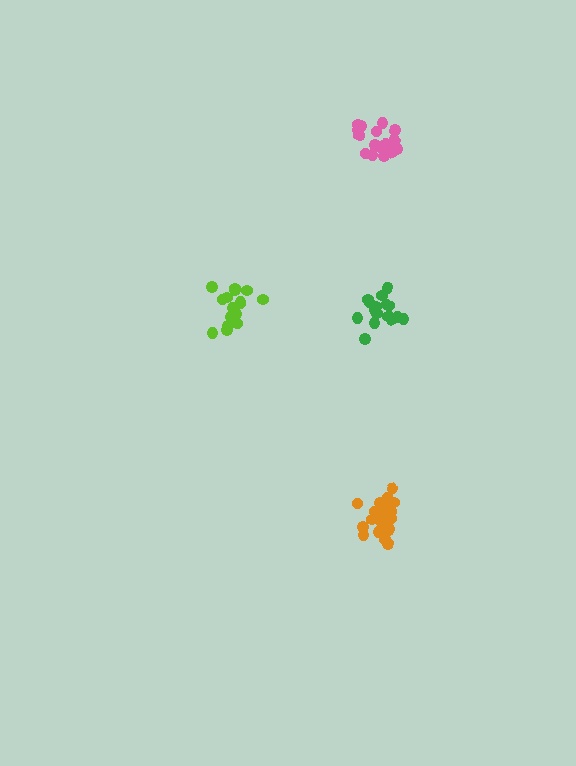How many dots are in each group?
Group 1: 16 dots, Group 2: 16 dots, Group 3: 19 dots, Group 4: 20 dots (71 total).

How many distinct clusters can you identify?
There are 4 distinct clusters.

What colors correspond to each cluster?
The clusters are colored: lime, green, pink, orange.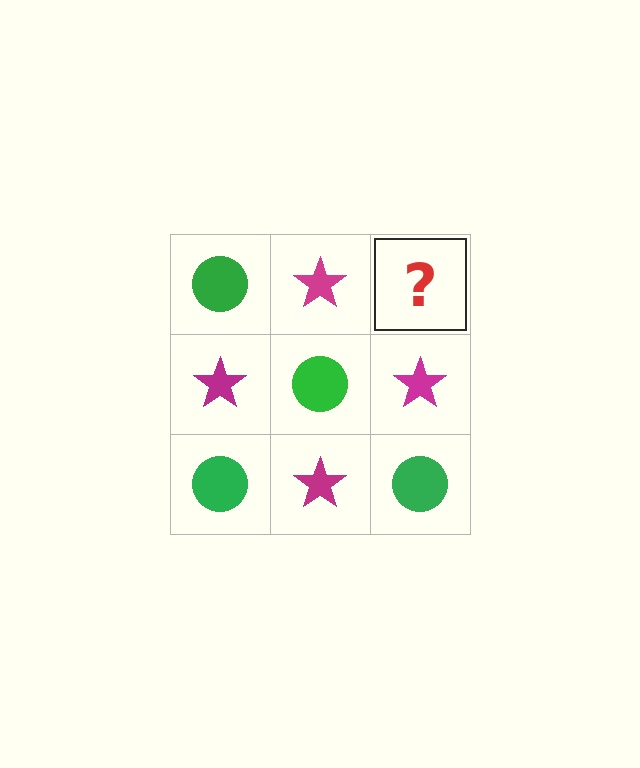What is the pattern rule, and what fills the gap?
The rule is that it alternates green circle and magenta star in a checkerboard pattern. The gap should be filled with a green circle.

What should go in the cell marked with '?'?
The missing cell should contain a green circle.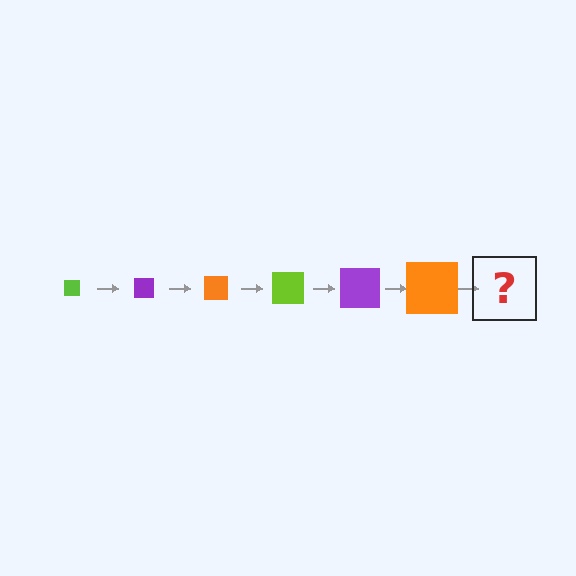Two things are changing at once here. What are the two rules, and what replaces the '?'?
The two rules are that the square grows larger each step and the color cycles through lime, purple, and orange. The '?' should be a lime square, larger than the previous one.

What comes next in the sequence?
The next element should be a lime square, larger than the previous one.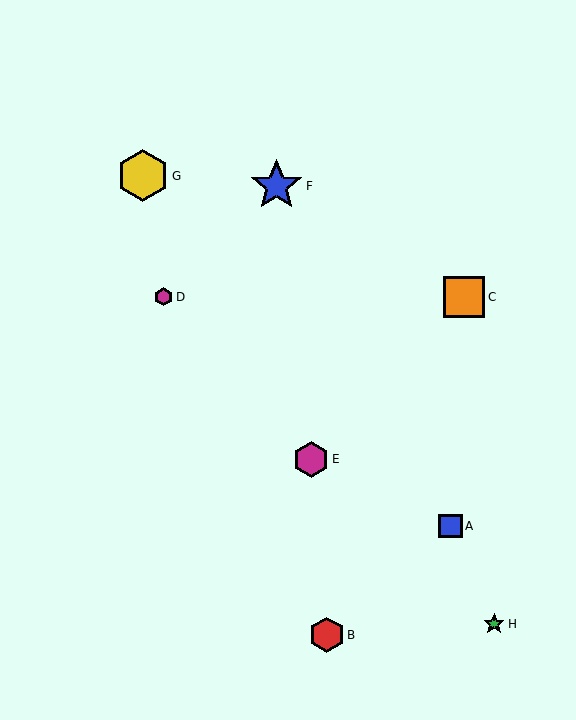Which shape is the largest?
The yellow hexagon (labeled G) is the largest.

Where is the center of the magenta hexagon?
The center of the magenta hexagon is at (311, 459).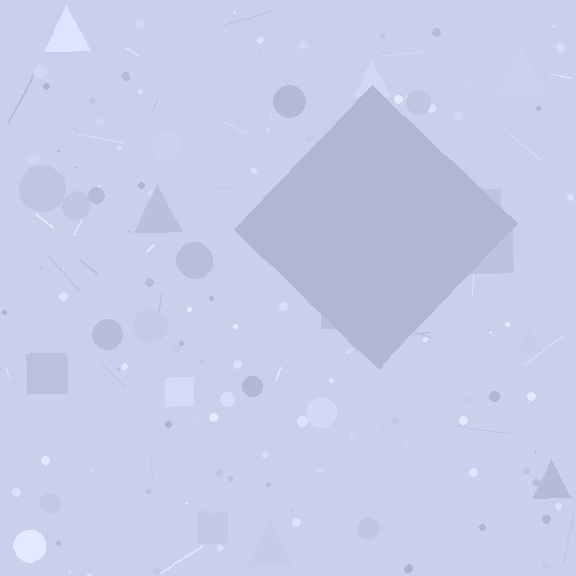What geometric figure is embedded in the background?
A diamond is embedded in the background.